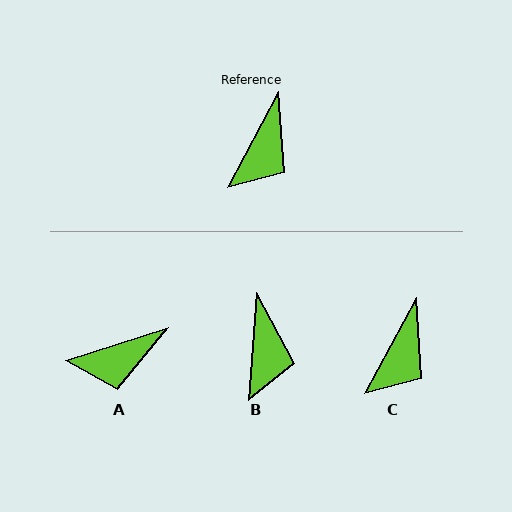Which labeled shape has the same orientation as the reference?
C.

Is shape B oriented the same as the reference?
No, it is off by about 24 degrees.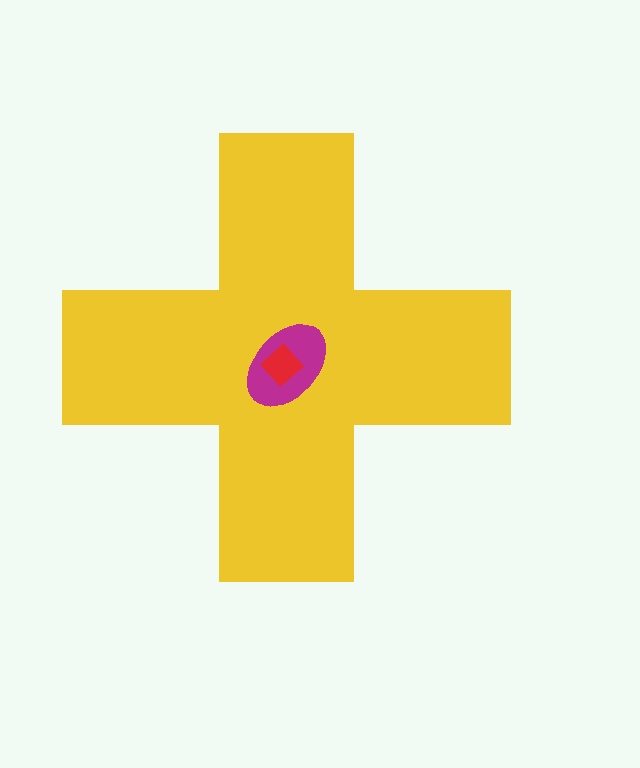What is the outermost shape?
The yellow cross.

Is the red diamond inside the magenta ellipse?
Yes.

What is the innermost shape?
The red diamond.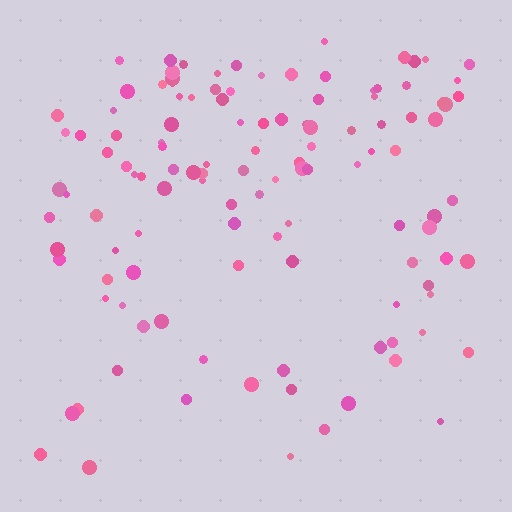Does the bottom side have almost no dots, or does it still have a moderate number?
Still a moderate number, just noticeably fewer than the top.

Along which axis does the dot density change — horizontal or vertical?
Vertical.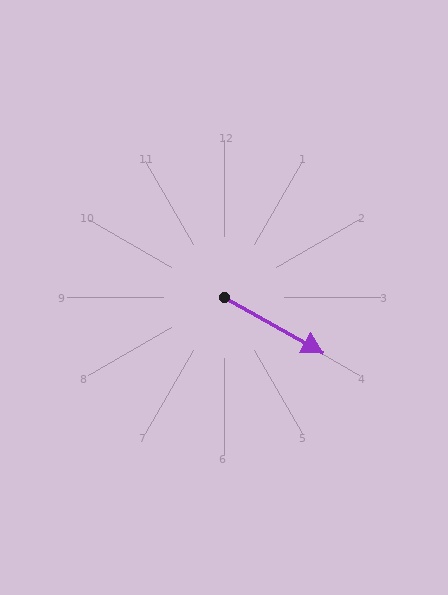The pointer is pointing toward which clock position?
Roughly 4 o'clock.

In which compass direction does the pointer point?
Southeast.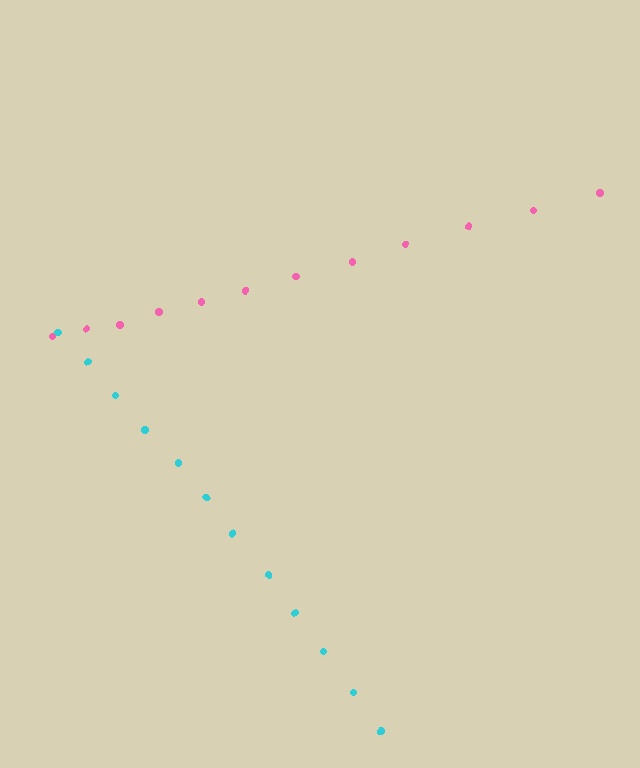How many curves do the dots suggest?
There are 2 distinct paths.